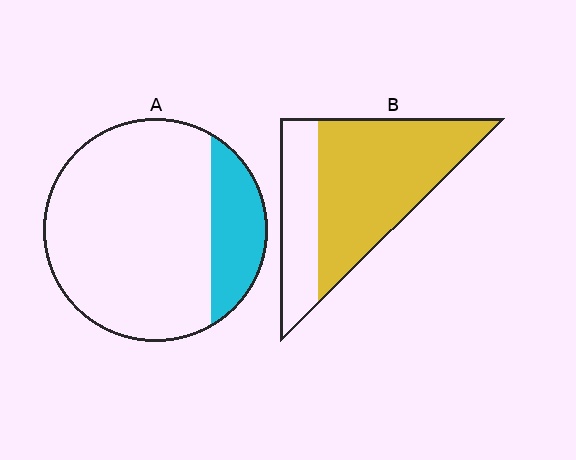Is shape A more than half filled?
No.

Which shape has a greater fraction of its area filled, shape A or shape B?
Shape B.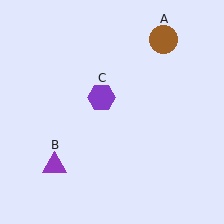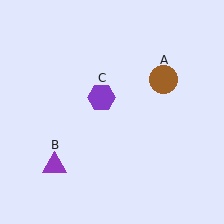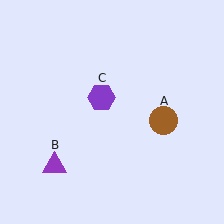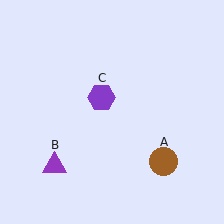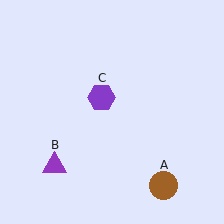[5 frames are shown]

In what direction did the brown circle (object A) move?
The brown circle (object A) moved down.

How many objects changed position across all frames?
1 object changed position: brown circle (object A).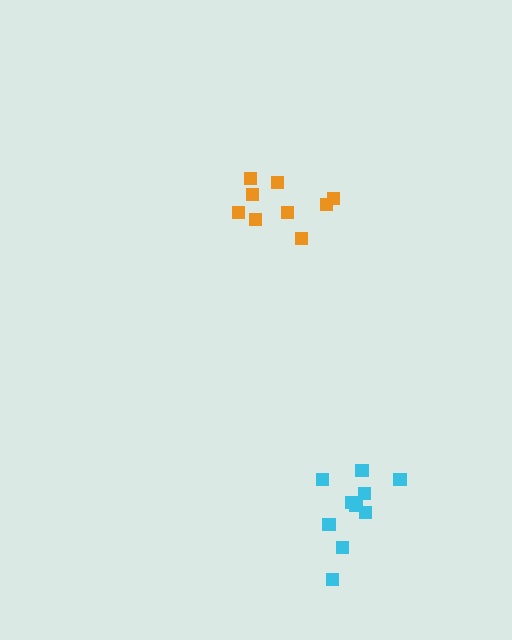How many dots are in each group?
Group 1: 9 dots, Group 2: 10 dots (19 total).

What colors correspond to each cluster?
The clusters are colored: orange, cyan.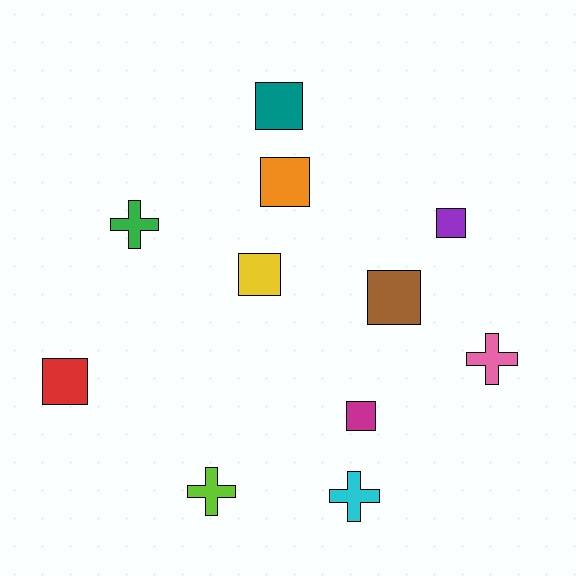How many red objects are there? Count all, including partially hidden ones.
There is 1 red object.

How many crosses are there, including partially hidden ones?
There are 4 crosses.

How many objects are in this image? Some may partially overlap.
There are 11 objects.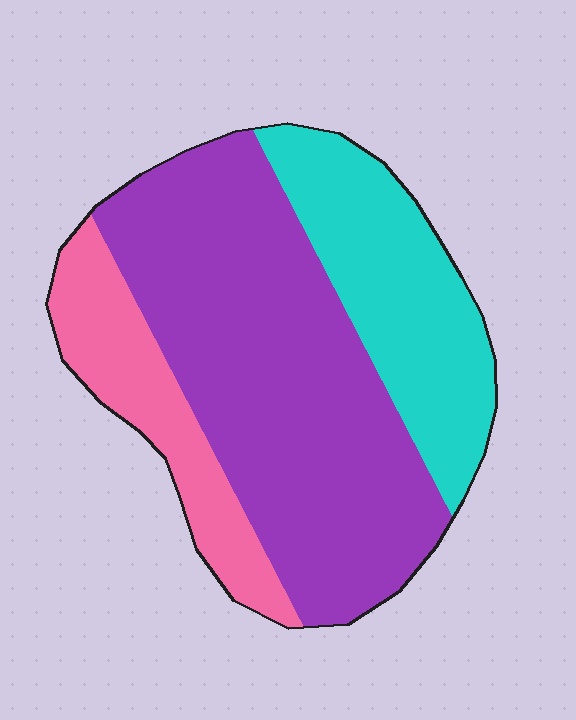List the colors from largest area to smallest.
From largest to smallest: purple, cyan, pink.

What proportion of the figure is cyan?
Cyan covers roughly 25% of the figure.